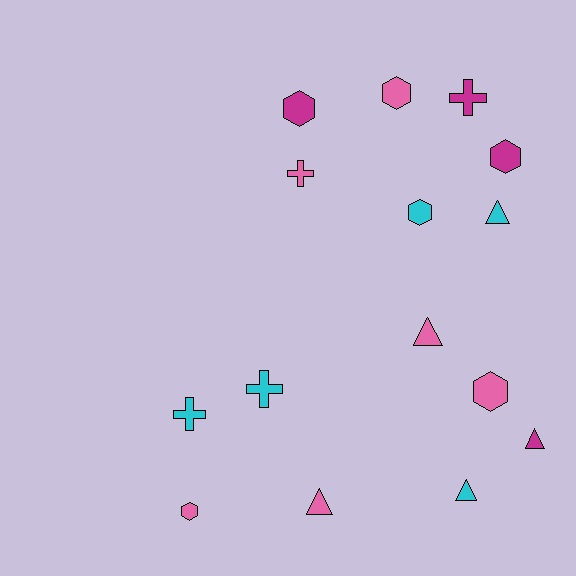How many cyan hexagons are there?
There is 1 cyan hexagon.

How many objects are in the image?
There are 15 objects.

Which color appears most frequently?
Pink, with 6 objects.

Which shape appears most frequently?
Hexagon, with 6 objects.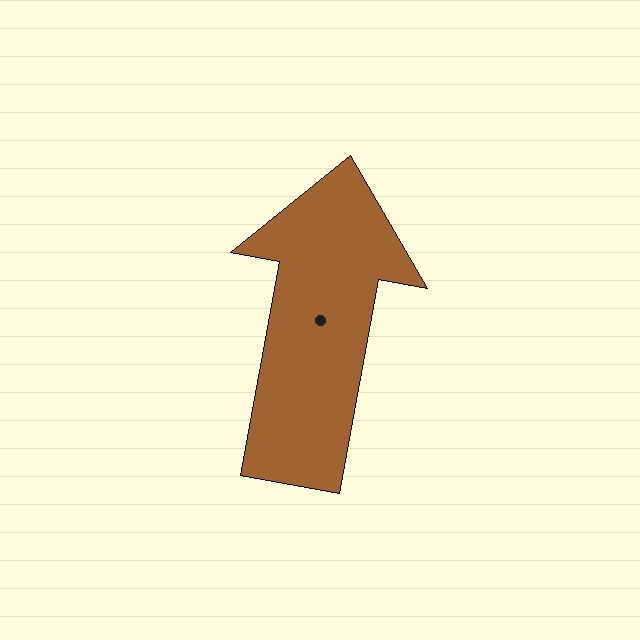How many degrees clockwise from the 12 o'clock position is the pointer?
Approximately 10 degrees.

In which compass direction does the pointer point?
North.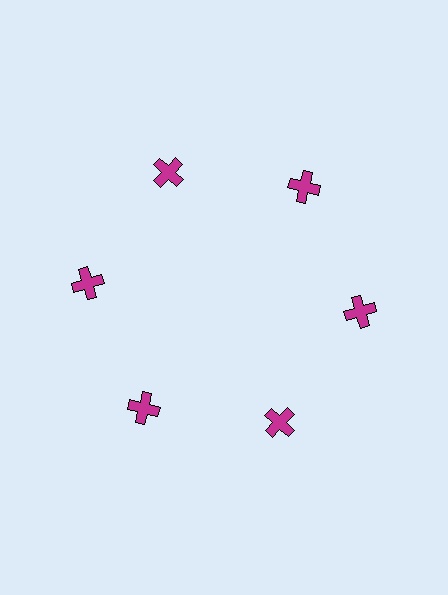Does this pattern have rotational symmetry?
Yes, this pattern has 6-fold rotational symmetry. It looks the same after rotating 60 degrees around the center.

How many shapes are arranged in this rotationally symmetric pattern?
There are 6 shapes, arranged in 6 groups of 1.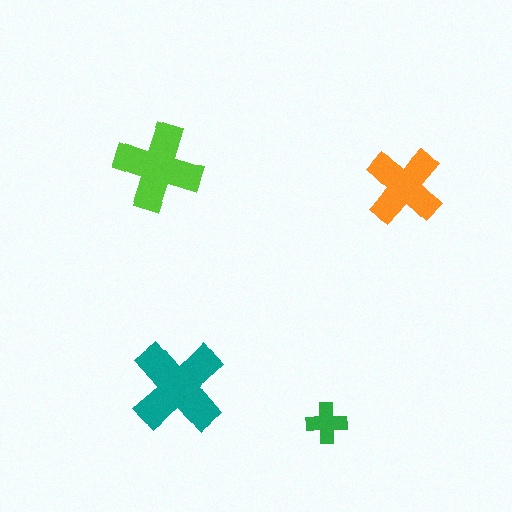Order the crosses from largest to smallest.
the teal one, the lime one, the orange one, the green one.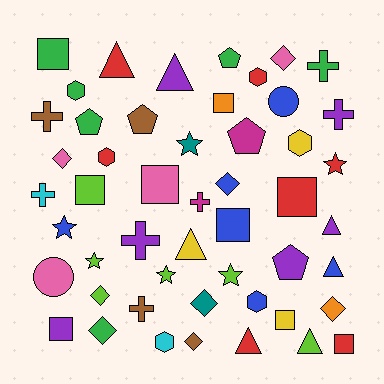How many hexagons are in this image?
There are 6 hexagons.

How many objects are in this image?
There are 50 objects.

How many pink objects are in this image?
There are 4 pink objects.